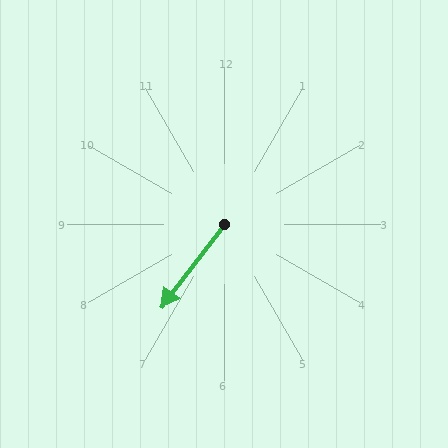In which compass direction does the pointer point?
Southwest.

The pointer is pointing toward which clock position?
Roughly 7 o'clock.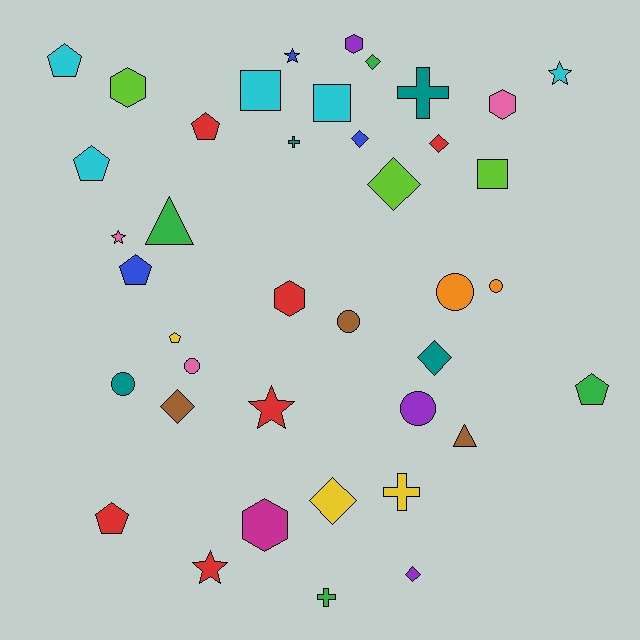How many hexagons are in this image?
There are 5 hexagons.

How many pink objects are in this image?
There are 3 pink objects.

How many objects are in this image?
There are 40 objects.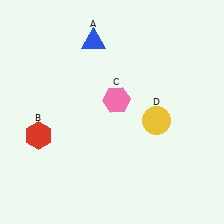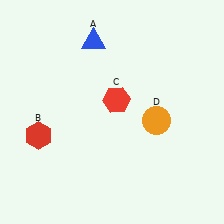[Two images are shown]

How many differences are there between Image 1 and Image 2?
There are 2 differences between the two images.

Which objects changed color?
C changed from pink to red. D changed from yellow to orange.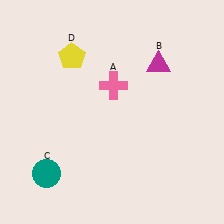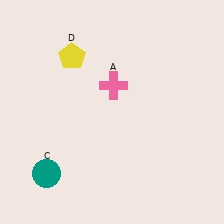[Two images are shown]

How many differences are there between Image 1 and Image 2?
There is 1 difference between the two images.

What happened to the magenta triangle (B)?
The magenta triangle (B) was removed in Image 2. It was in the top-right area of Image 1.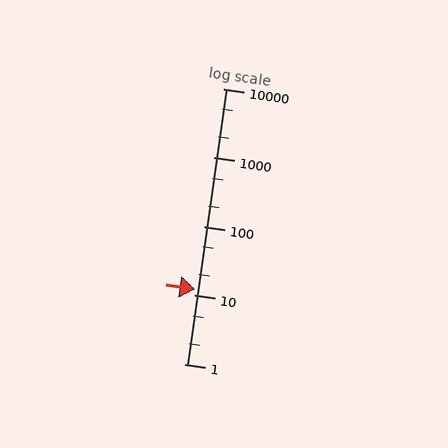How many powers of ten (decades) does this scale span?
The scale spans 4 decades, from 1 to 10000.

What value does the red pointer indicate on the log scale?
The pointer indicates approximately 12.